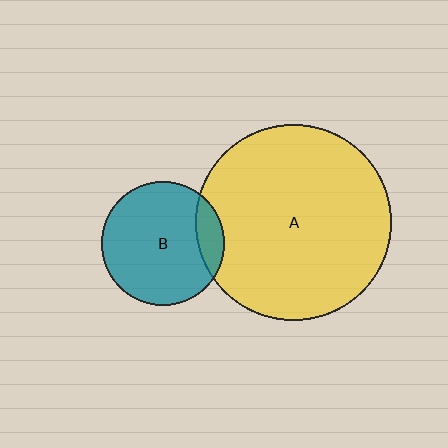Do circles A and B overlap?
Yes.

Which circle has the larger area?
Circle A (yellow).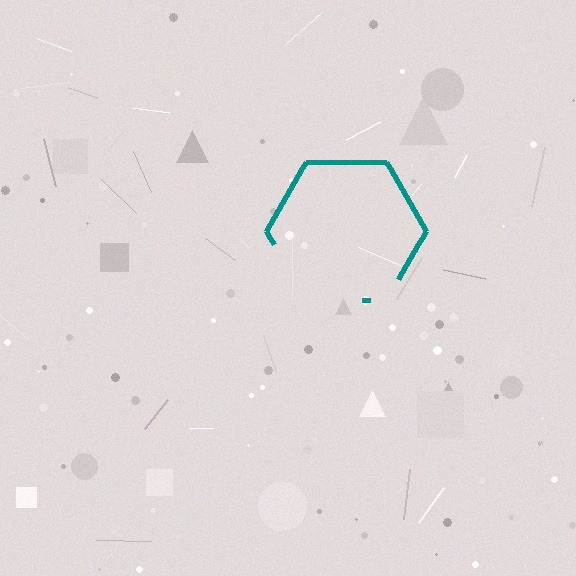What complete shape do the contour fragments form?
The contour fragments form a hexagon.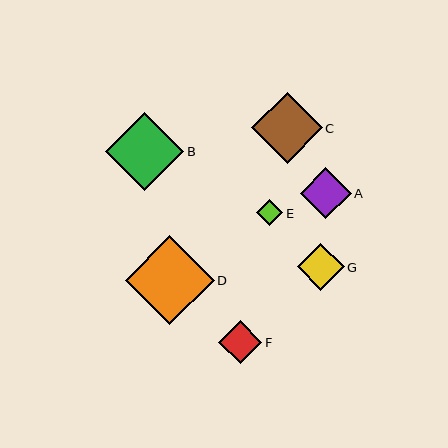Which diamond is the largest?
Diamond D is the largest with a size of approximately 89 pixels.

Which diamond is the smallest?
Diamond E is the smallest with a size of approximately 26 pixels.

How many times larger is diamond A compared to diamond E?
Diamond A is approximately 2.0 times the size of diamond E.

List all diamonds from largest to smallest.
From largest to smallest: D, B, C, A, G, F, E.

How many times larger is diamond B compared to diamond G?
Diamond B is approximately 1.7 times the size of diamond G.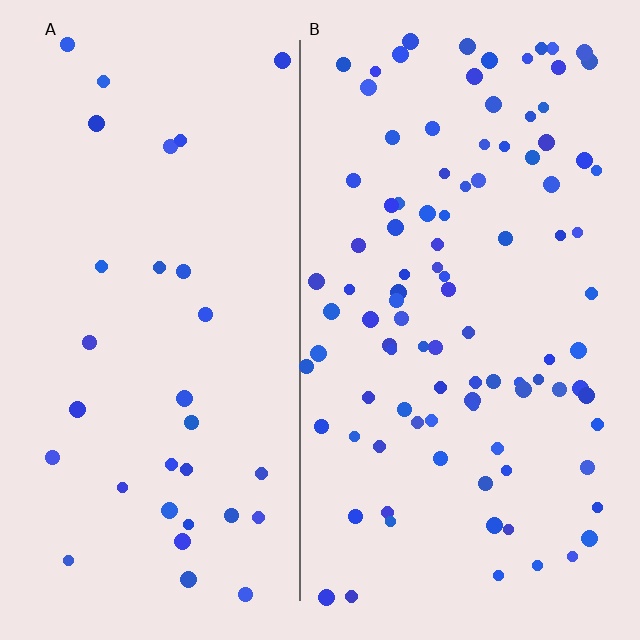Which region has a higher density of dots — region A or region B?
B (the right).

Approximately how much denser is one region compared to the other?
Approximately 3.1× — region B over region A.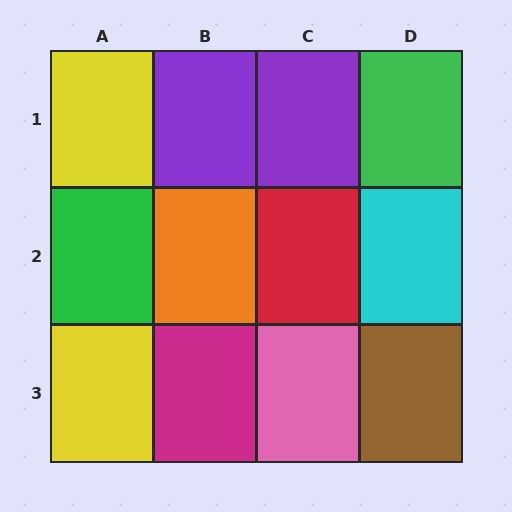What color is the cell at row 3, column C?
Pink.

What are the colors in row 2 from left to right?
Green, orange, red, cyan.